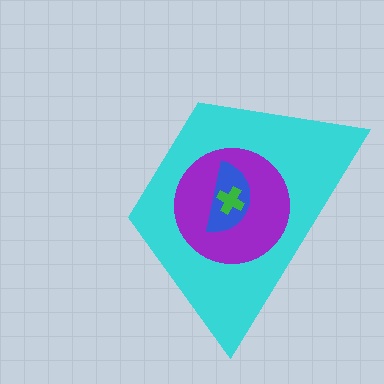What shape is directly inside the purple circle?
The blue semicircle.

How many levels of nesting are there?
4.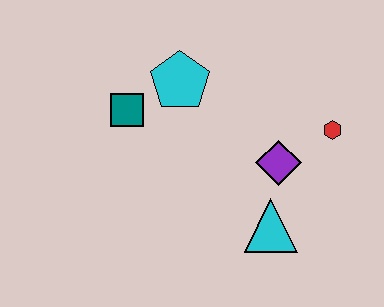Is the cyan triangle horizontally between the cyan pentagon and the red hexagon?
Yes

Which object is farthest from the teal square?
The red hexagon is farthest from the teal square.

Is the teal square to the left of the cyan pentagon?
Yes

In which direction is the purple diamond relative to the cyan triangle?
The purple diamond is above the cyan triangle.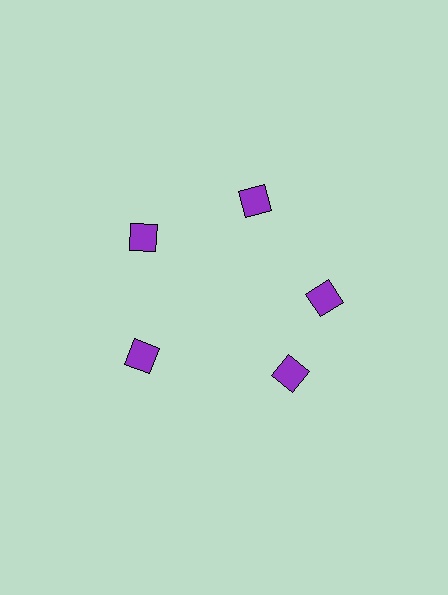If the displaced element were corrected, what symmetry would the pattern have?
It would have 5-fold rotational symmetry — the pattern would map onto itself every 72 degrees.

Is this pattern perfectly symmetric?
No. The 5 purple diamonds are arranged in a ring, but one element near the 5 o'clock position is rotated out of alignment along the ring, breaking the 5-fold rotational symmetry.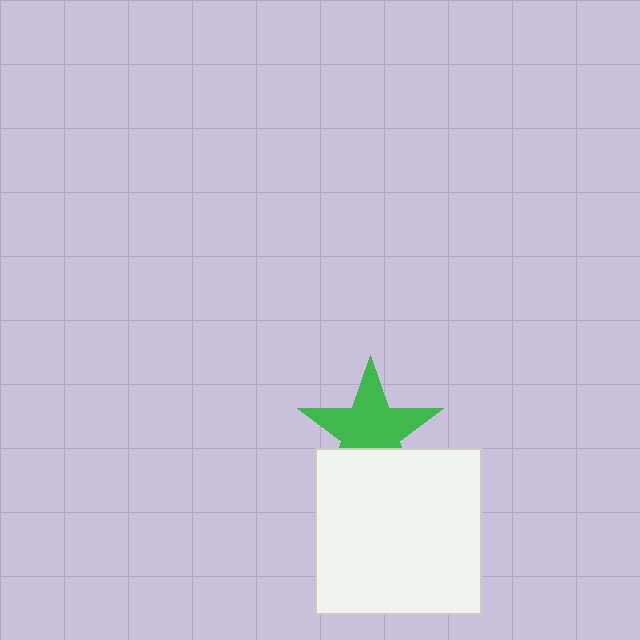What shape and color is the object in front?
The object in front is a white square.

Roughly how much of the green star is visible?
Most of it is visible (roughly 69%).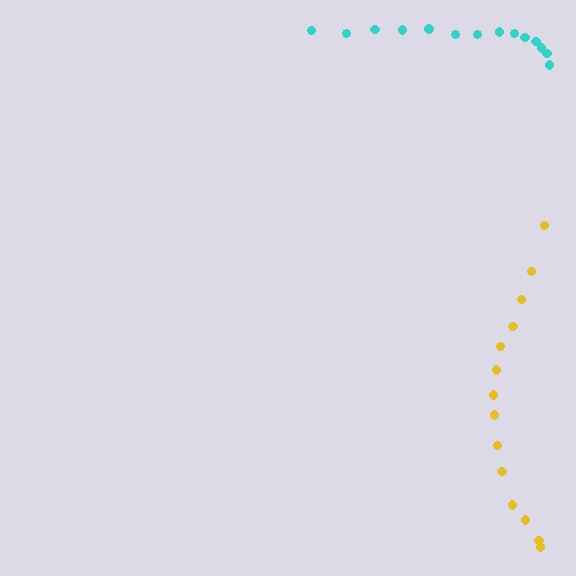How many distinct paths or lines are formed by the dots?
There are 2 distinct paths.